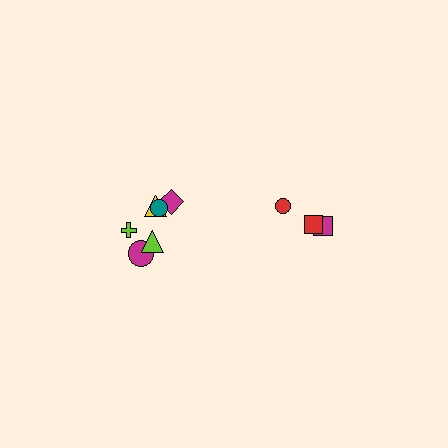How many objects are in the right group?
There are 3 objects.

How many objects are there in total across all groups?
There are 9 objects.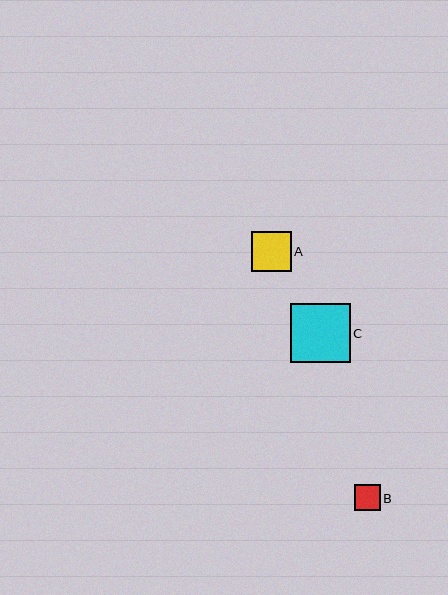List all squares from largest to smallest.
From largest to smallest: C, A, B.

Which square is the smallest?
Square B is the smallest with a size of approximately 26 pixels.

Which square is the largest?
Square C is the largest with a size of approximately 60 pixels.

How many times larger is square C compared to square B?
Square C is approximately 2.3 times the size of square B.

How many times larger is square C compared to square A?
Square C is approximately 1.5 times the size of square A.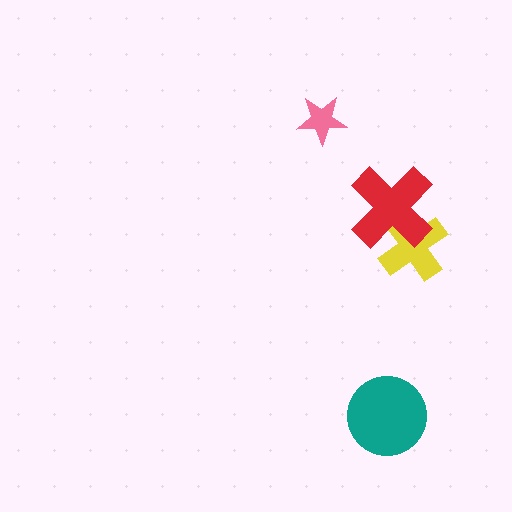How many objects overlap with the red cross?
1 object overlaps with the red cross.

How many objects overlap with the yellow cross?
1 object overlaps with the yellow cross.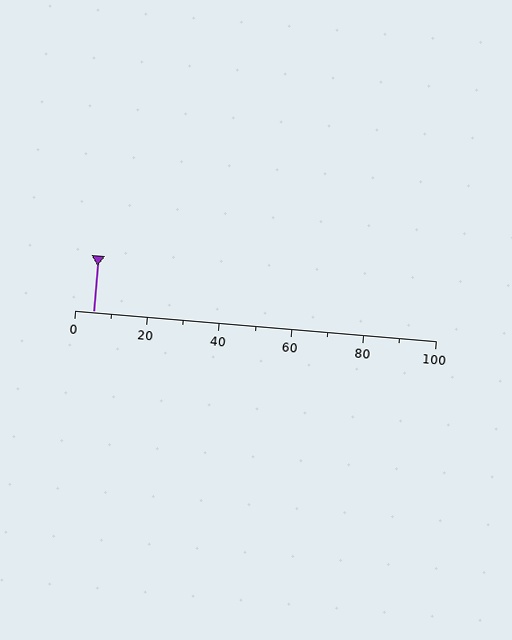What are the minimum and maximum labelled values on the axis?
The axis runs from 0 to 100.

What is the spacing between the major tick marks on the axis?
The major ticks are spaced 20 apart.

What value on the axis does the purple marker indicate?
The marker indicates approximately 5.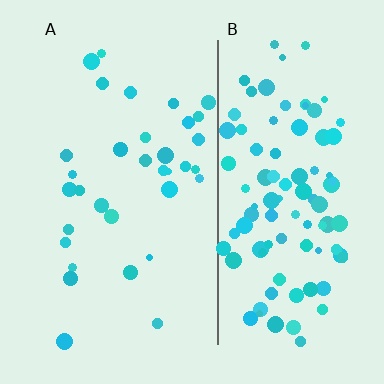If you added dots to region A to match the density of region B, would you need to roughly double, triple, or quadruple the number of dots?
Approximately triple.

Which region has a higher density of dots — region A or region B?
B (the right).